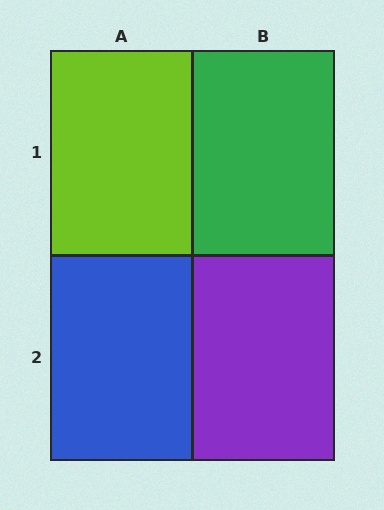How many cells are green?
1 cell is green.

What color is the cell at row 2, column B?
Purple.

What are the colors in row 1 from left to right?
Lime, green.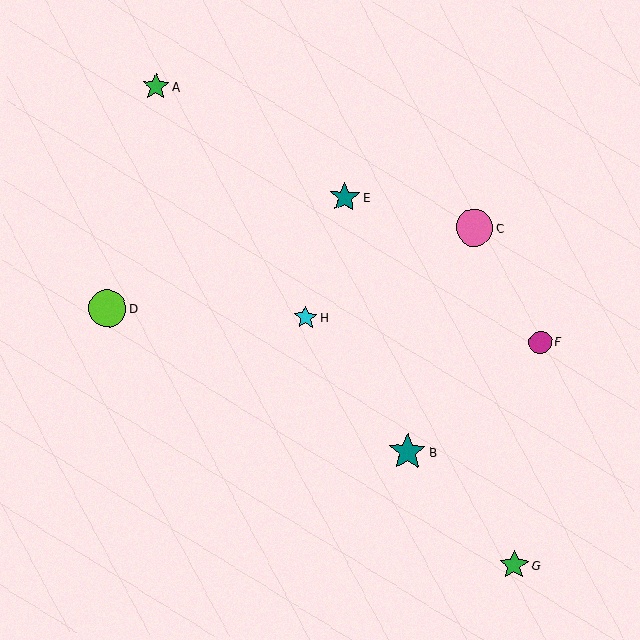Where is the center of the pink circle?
The center of the pink circle is at (474, 227).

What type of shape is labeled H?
Shape H is a cyan star.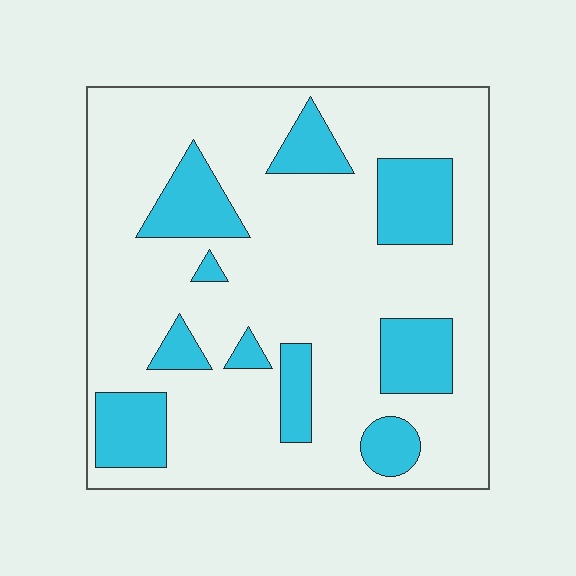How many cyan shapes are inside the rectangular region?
10.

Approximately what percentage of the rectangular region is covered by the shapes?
Approximately 25%.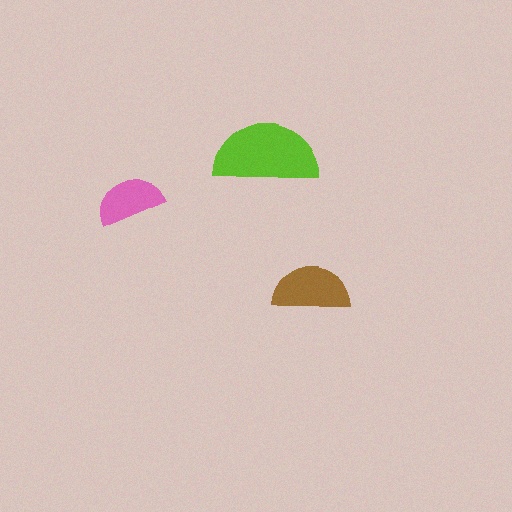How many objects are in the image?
There are 3 objects in the image.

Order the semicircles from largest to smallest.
the lime one, the brown one, the pink one.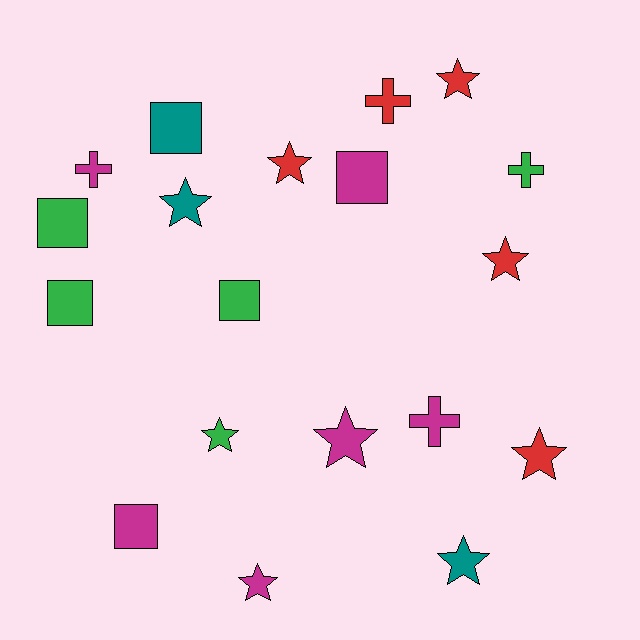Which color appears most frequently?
Magenta, with 6 objects.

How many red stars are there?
There are 4 red stars.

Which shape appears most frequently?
Star, with 9 objects.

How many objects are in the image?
There are 19 objects.